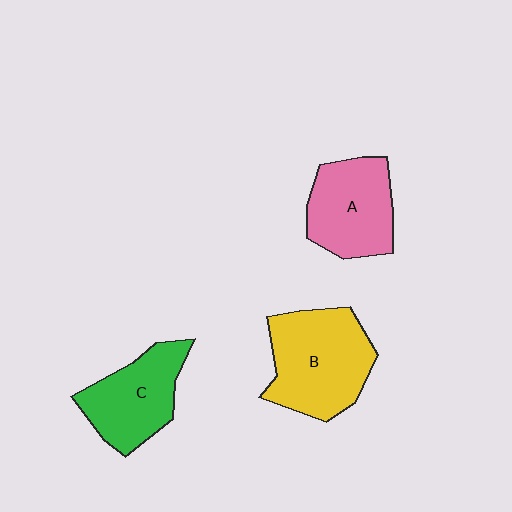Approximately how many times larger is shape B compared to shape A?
Approximately 1.3 times.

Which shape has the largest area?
Shape B (yellow).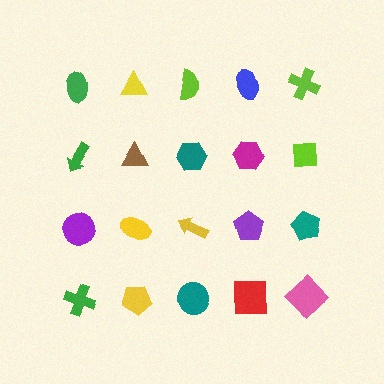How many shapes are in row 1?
5 shapes.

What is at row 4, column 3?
A teal circle.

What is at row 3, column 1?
A purple circle.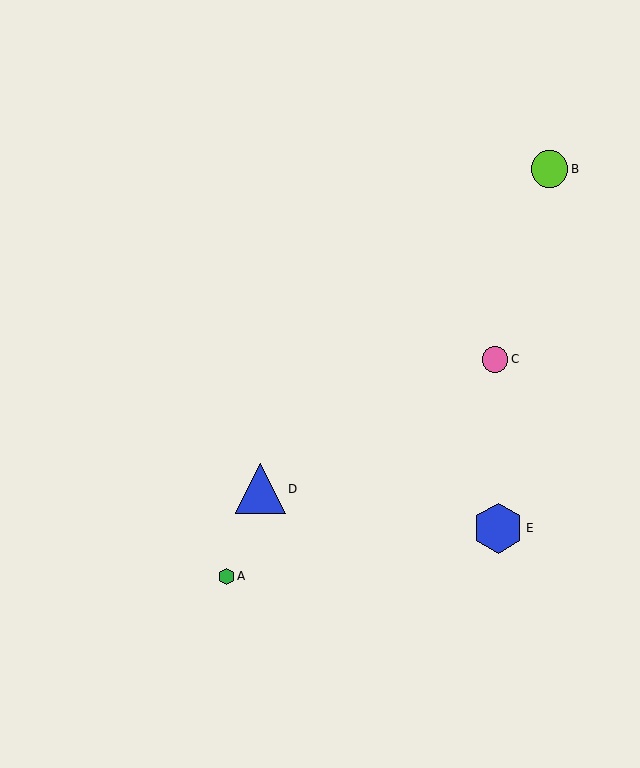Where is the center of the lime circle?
The center of the lime circle is at (549, 169).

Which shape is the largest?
The blue hexagon (labeled E) is the largest.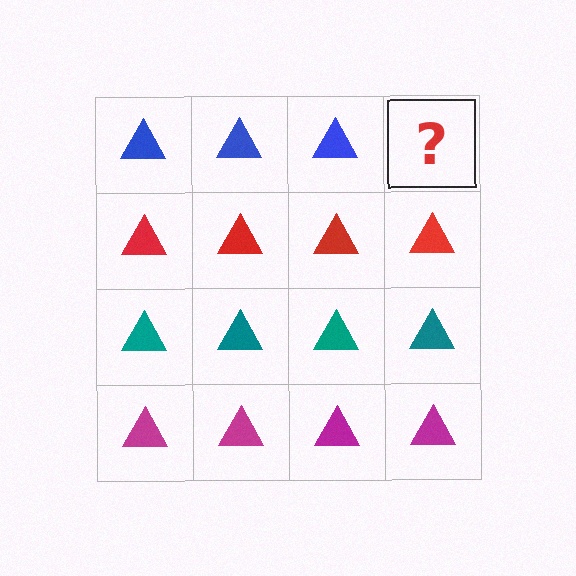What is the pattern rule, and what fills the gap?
The rule is that each row has a consistent color. The gap should be filled with a blue triangle.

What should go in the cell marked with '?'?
The missing cell should contain a blue triangle.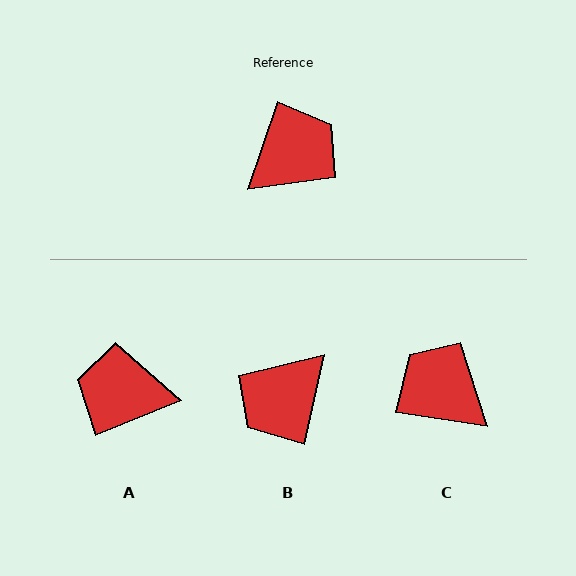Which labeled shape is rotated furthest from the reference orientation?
B, about 174 degrees away.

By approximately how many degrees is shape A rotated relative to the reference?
Approximately 131 degrees counter-clockwise.